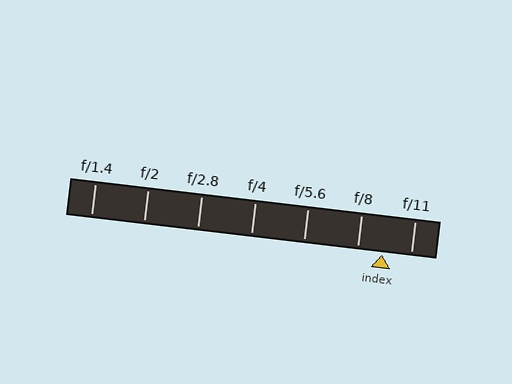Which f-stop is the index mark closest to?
The index mark is closest to f/8.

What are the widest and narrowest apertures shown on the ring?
The widest aperture shown is f/1.4 and the narrowest is f/11.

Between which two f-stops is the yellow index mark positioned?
The index mark is between f/8 and f/11.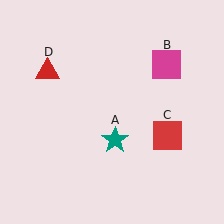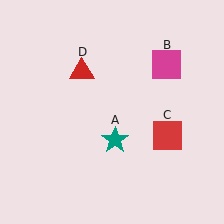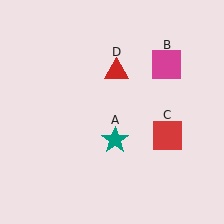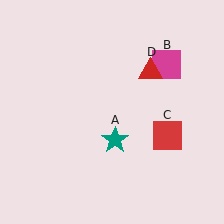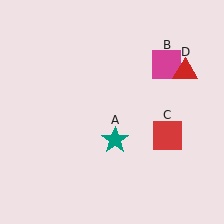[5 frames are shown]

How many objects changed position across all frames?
1 object changed position: red triangle (object D).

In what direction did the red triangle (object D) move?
The red triangle (object D) moved right.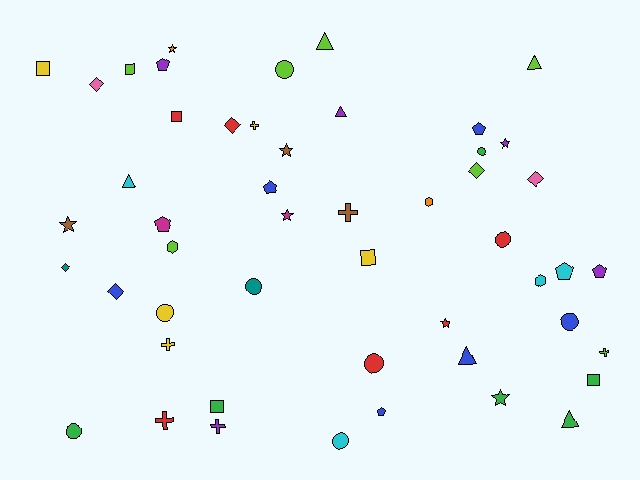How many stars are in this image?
There are 7 stars.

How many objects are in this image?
There are 50 objects.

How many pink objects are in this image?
There are 2 pink objects.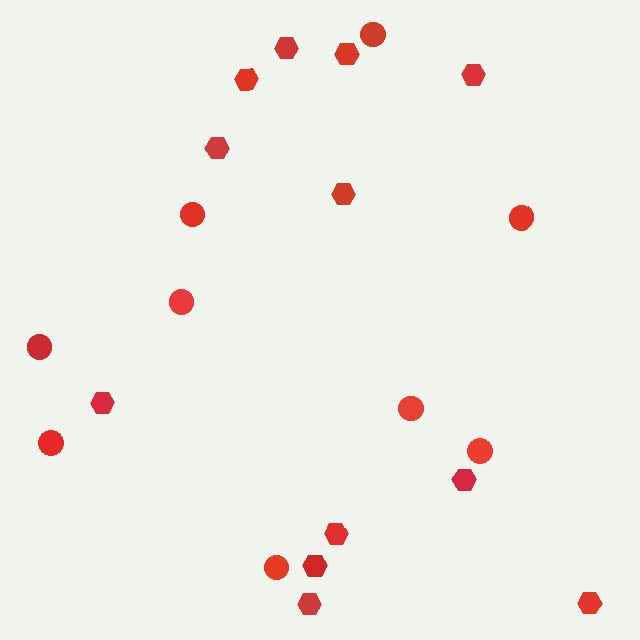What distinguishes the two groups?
There are 2 groups: one group of hexagons (12) and one group of circles (9).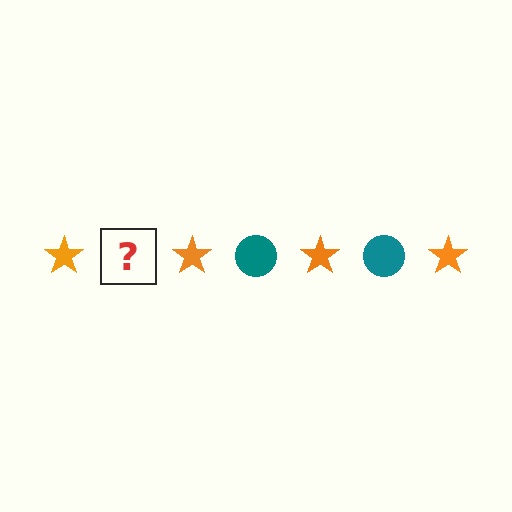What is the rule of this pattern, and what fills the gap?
The rule is that the pattern alternates between orange star and teal circle. The gap should be filled with a teal circle.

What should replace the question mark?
The question mark should be replaced with a teal circle.